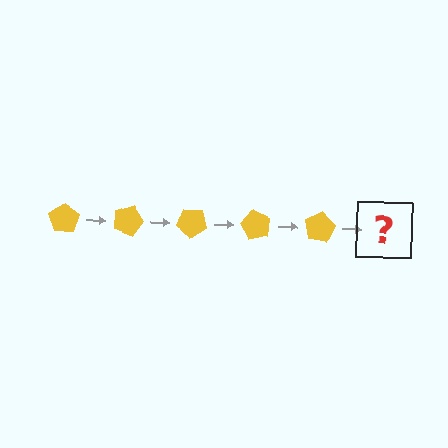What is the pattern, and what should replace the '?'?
The pattern is that the pentagon rotates 20 degrees each step. The '?' should be a yellow pentagon rotated 100 degrees.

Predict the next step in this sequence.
The next step is a yellow pentagon rotated 100 degrees.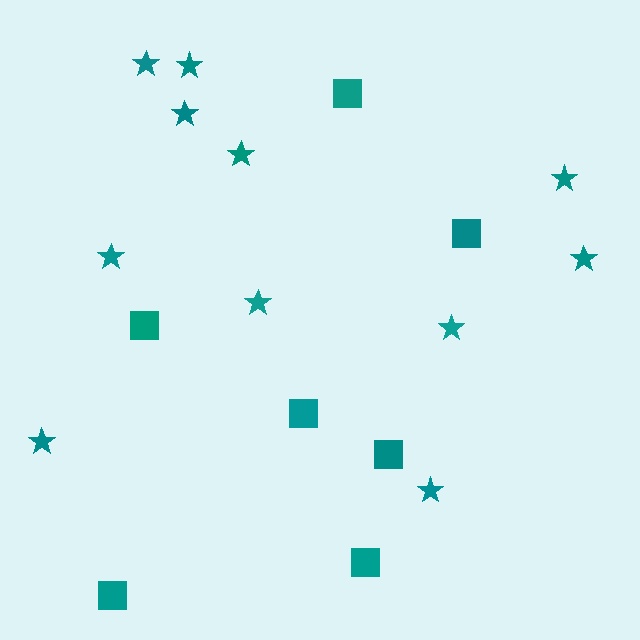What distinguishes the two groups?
There are 2 groups: one group of squares (7) and one group of stars (11).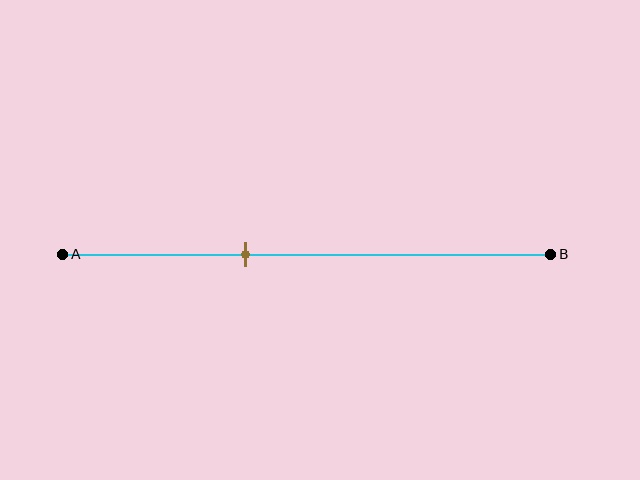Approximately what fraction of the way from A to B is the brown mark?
The brown mark is approximately 40% of the way from A to B.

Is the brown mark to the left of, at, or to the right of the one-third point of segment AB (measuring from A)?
The brown mark is to the right of the one-third point of segment AB.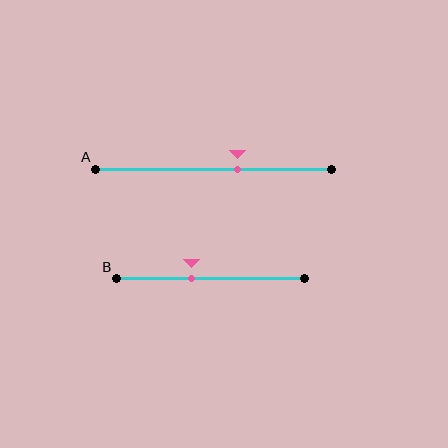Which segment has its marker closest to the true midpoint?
Segment A has its marker closest to the true midpoint.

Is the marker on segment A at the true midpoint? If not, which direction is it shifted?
No, the marker on segment A is shifted to the right by about 10% of the segment length.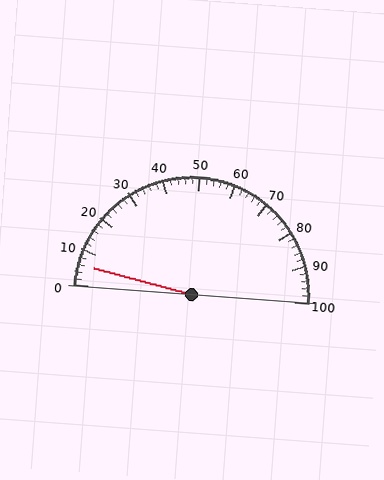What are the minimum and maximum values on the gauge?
The gauge ranges from 0 to 100.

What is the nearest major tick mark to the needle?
The nearest major tick mark is 10.